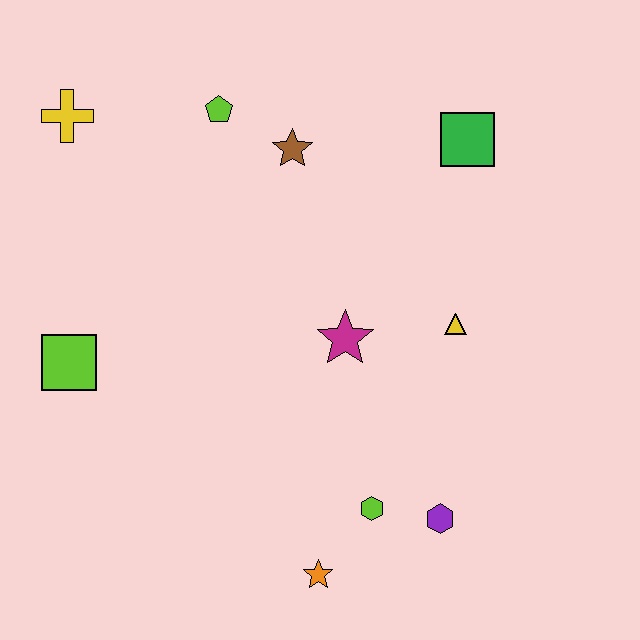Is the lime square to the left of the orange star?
Yes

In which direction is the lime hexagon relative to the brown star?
The lime hexagon is below the brown star.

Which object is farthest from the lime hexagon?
The yellow cross is farthest from the lime hexagon.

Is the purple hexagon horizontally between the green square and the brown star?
Yes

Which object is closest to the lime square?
The yellow cross is closest to the lime square.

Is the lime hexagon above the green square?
No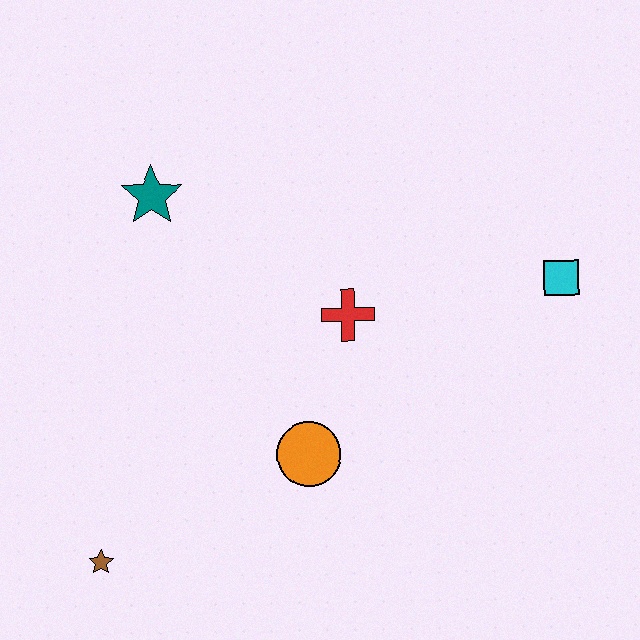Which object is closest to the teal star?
The red cross is closest to the teal star.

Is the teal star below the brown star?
No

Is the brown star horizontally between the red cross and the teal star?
No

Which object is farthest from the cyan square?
The brown star is farthest from the cyan square.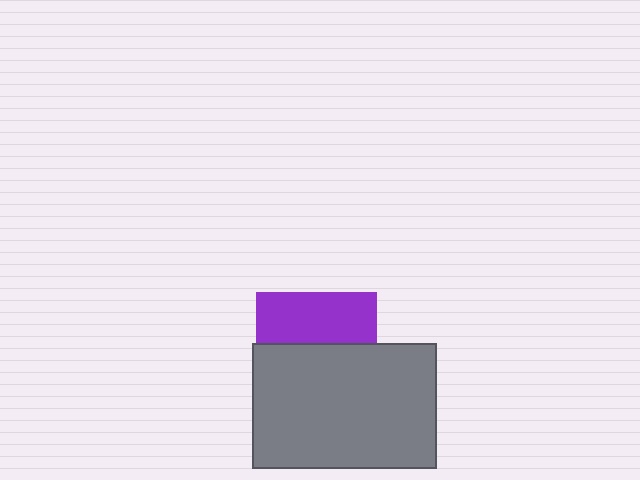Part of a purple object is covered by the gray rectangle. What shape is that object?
It is a square.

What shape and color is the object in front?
The object in front is a gray rectangle.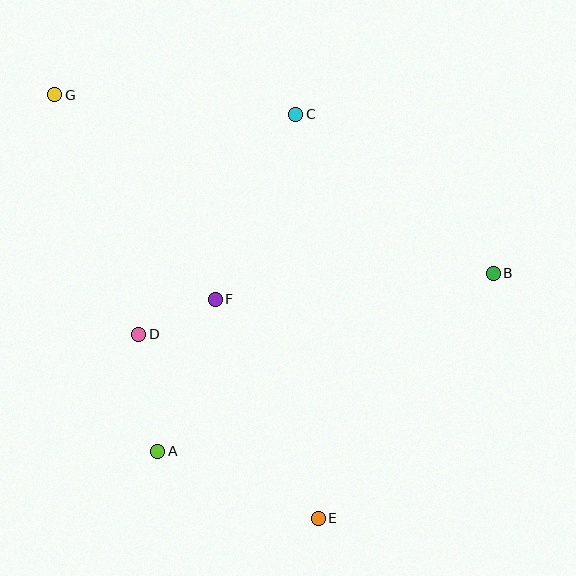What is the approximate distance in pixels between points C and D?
The distance between C and D is approximately 270 pixels.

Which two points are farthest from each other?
Points E and G are farthest from each other.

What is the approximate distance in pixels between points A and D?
The distance between A and D is approximately 118 pixels.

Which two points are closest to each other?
Points D and F are closest to each other.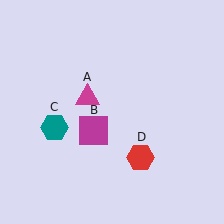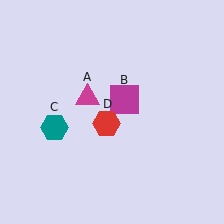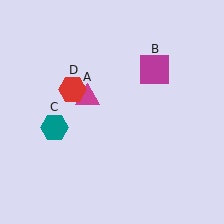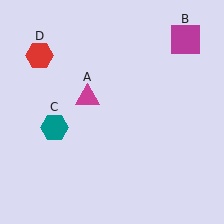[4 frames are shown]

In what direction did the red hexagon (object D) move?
The red hexagon (object D) moved up and to the left.